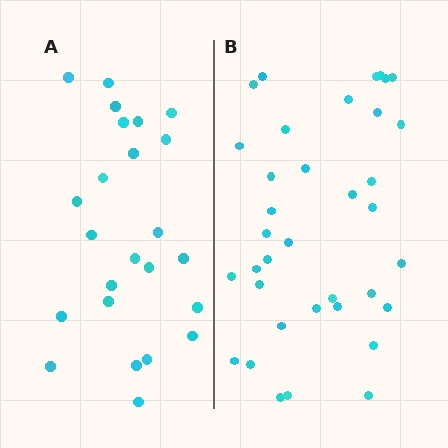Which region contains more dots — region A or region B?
Region B (the right region) has more dots.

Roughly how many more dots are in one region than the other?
Region B has roughly 12 or so more dots than region A.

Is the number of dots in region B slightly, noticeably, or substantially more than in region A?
Region B has substantially more. The ratio is roughly 1.5 to 1.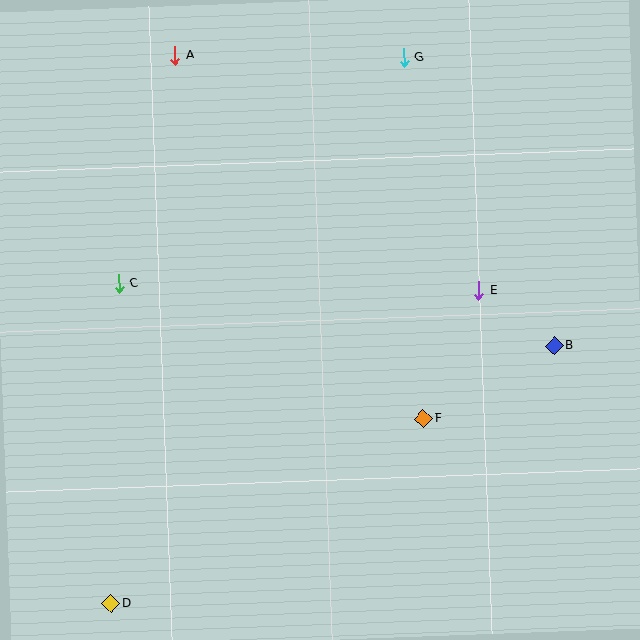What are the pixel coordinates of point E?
Point E is at (479, 291).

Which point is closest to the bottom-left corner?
Point D is closest to the bottom-left corner.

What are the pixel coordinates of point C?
Point C is at (119, 283).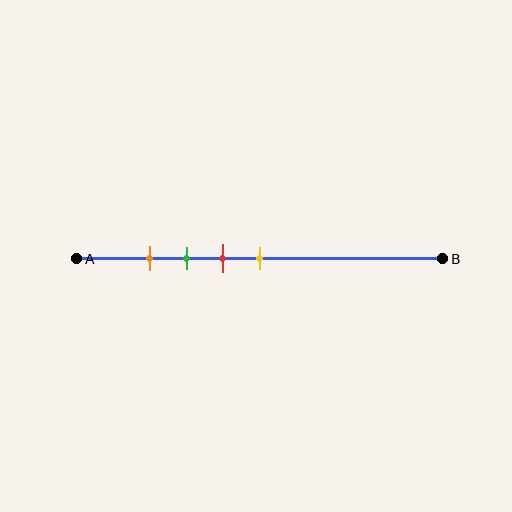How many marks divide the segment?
There are 4 marks dividing the segment.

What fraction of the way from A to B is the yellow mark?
The yellow mark is approximately 50% (0.5) of the way from A to B.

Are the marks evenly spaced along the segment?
Yes, the marks are approximately evenly spaced.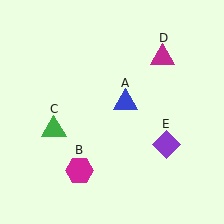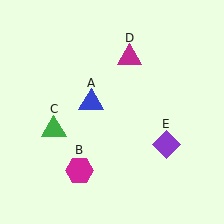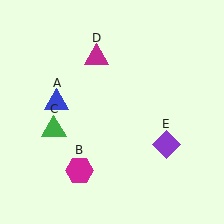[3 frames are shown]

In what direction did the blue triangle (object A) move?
The blue triangle (object A) moved left.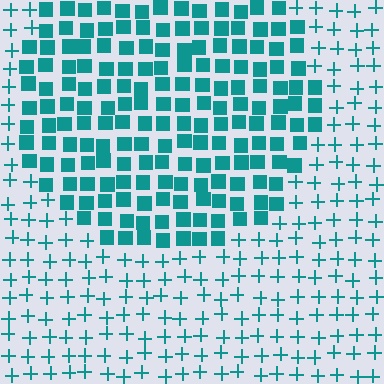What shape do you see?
I see a circle.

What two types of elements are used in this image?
The image uses squares inside the circle region and plus signs outside it.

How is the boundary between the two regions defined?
The boundary is defined by a change in element shape: squares inside vs. plus signs outside. All elements share the same color and spacing.